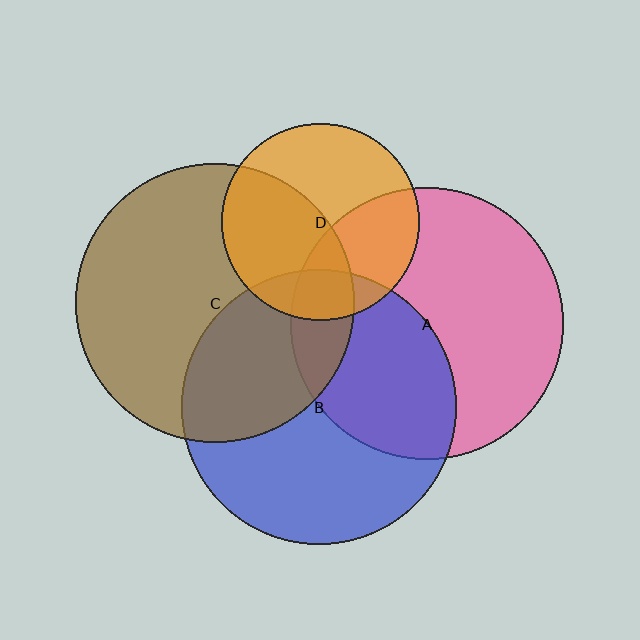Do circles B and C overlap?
Yes.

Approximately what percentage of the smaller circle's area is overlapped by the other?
Approximately 35%.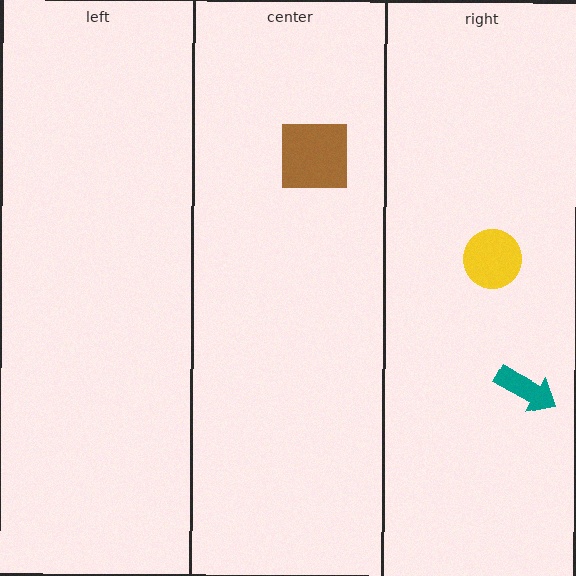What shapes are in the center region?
The brown square.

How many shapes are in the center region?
1.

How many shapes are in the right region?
2.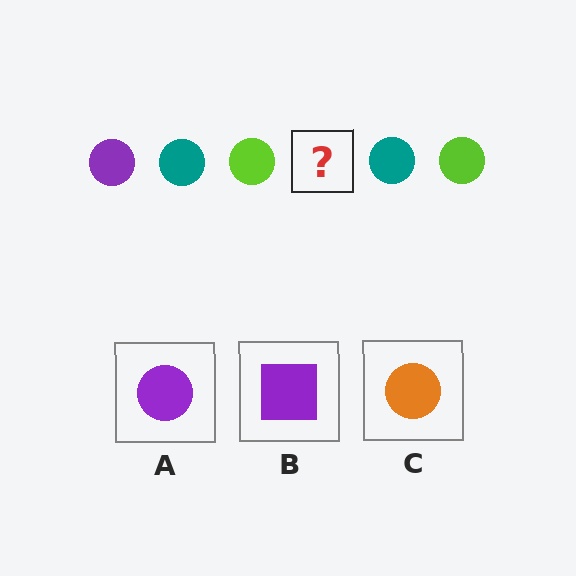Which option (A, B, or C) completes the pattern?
A.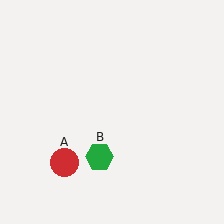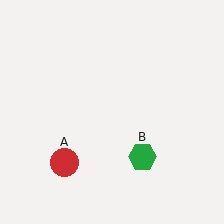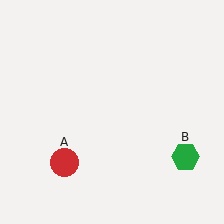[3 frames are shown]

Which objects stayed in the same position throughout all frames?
Red circle (object A) remained stationary.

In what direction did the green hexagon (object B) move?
The green hexagon (object B) moved right.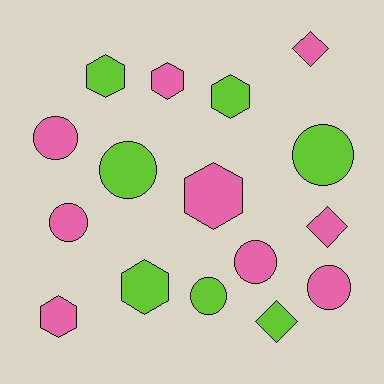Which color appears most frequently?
Pink, with 9 objects.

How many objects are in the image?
There are 16 objects.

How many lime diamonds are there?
There is 1 lime diamond.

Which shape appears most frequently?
Circle, with 7 objects.